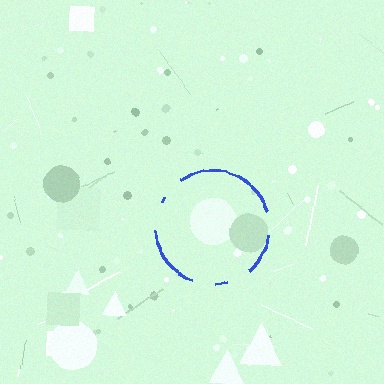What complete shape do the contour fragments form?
The contour fragments form a circle.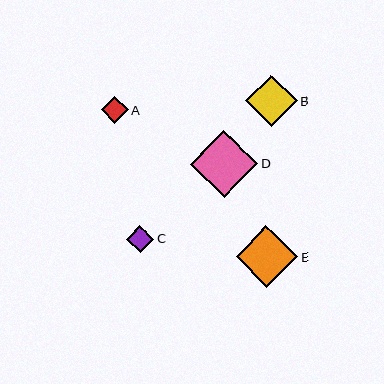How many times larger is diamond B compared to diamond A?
Diamond B is approximately 1.9 times the size of diamond A.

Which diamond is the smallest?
Diamond A is the smallest with a size of approximately 27 pixels.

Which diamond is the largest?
Diamond D is the largest with a size of approximately 67 pixels.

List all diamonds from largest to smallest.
From largest to smallest: D, E, B, C, A.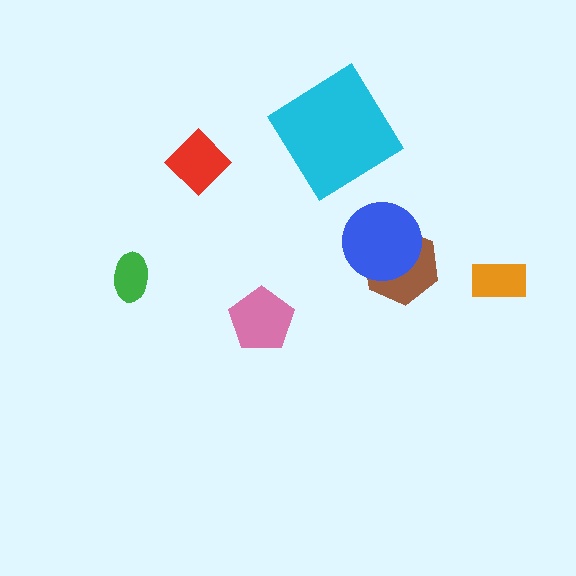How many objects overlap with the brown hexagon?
1 object overlaps with the brown hexagon.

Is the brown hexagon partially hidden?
Yes, it is partially covered by another shape.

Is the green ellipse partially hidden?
No, no other shape covers it.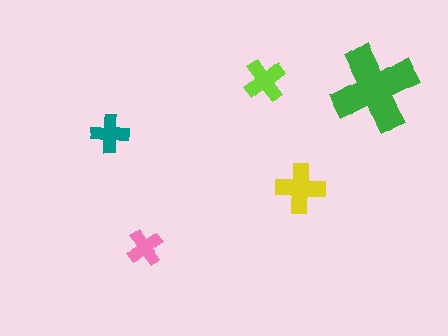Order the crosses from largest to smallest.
the green one, the yellow one, the lime one, the teal one, the pink one.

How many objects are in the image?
There are 5 objects in the image.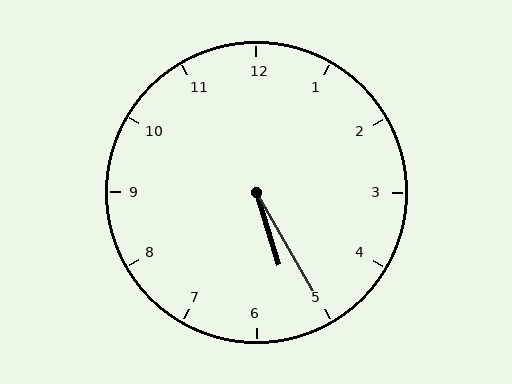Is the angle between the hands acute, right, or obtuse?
It is acute.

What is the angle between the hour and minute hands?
Approximately 12 degrees.